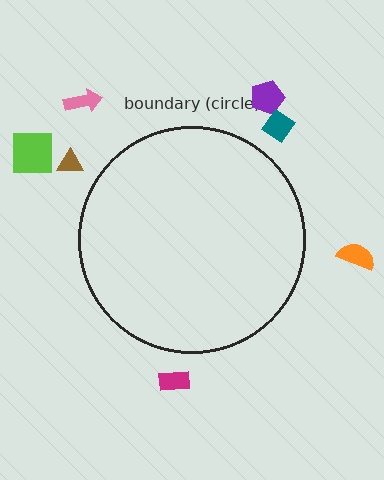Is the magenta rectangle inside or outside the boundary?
Outside.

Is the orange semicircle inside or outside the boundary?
Outside.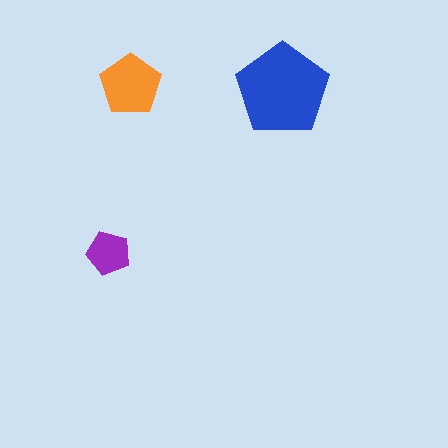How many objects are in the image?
There are 3 objects in the image.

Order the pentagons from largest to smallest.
the blue one, the orange one, the purple one.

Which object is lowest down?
The purple pentagon is bottommost.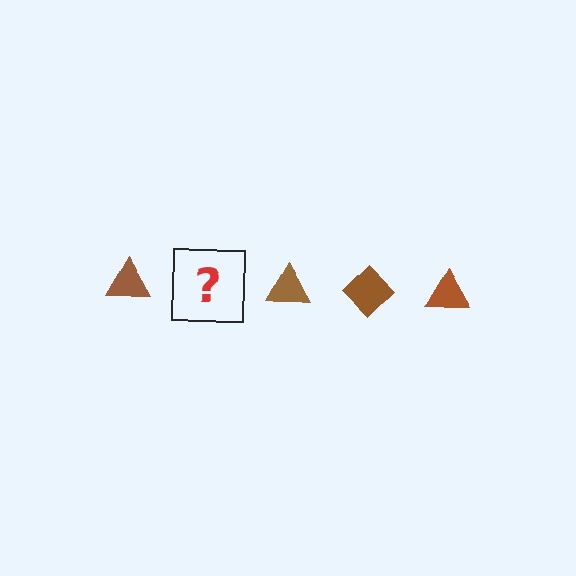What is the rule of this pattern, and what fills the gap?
The rule is that the pattern cycles through triangle, diamond shapes in brown. The gap should be filled with a brown diamond.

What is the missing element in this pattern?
The missing element is a brown diamond.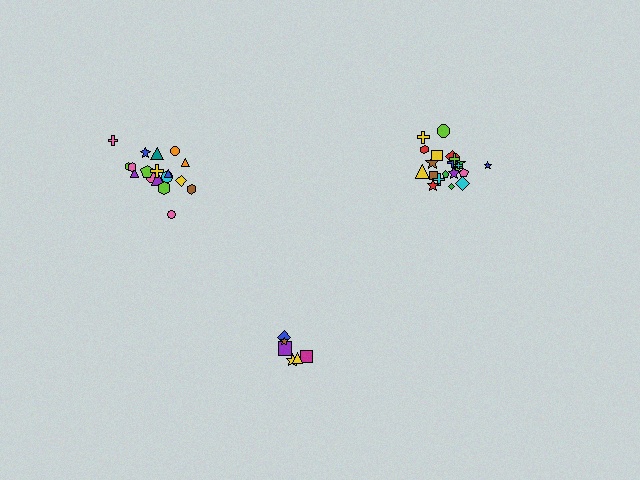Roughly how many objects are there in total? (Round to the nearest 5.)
Roughly 45 objects in total.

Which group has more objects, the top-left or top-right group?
The top-right group.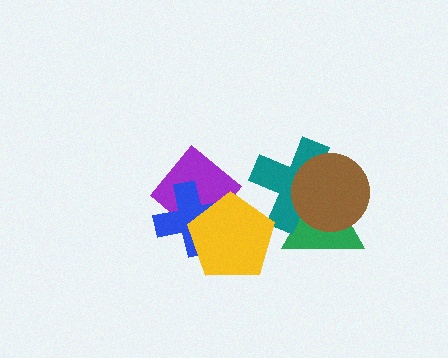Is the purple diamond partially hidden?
Yes, it is partially covered by another shape.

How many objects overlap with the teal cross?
2 objects overlap with the teal cross.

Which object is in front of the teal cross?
The brown circle is in front of the teal cross.